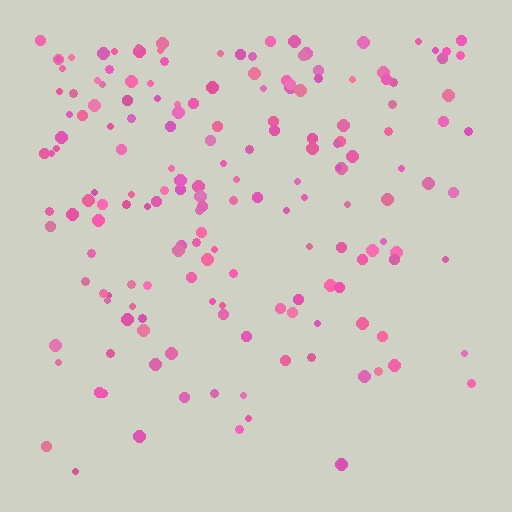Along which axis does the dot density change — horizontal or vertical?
Vertical.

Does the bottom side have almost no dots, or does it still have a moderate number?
Still a moderate number, just noticeably fewer than the top.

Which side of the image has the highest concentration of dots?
The top.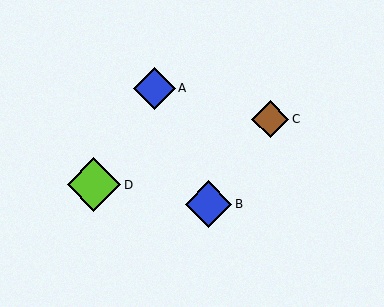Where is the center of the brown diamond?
The center of the brown diamond is at (270, 119).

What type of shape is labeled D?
Shape D is a lime diamond.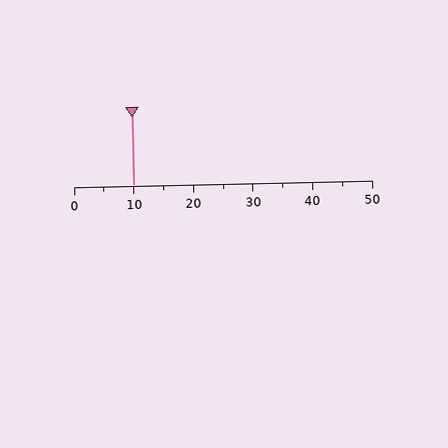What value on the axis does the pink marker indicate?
The marker indicates approximately 10.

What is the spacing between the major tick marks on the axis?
The major ticks are spaced 10 apart.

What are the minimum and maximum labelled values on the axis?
The axis runs from 0 to 50.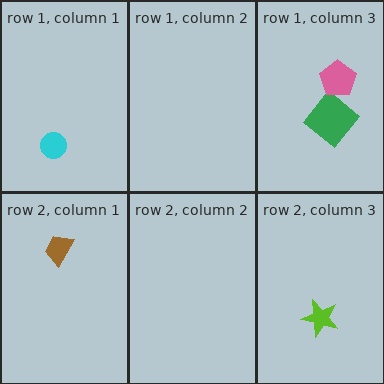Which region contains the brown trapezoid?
The row 2, column 1 region.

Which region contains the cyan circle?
The row 1, column 1 region.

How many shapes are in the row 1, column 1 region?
1.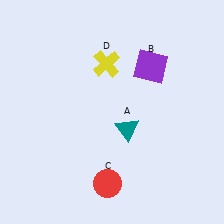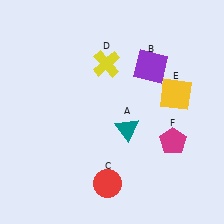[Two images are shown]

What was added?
A yellow square (E), a magenta pentagon (F) were added in Image 2.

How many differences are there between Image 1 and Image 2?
There are 2 differences between the two images.